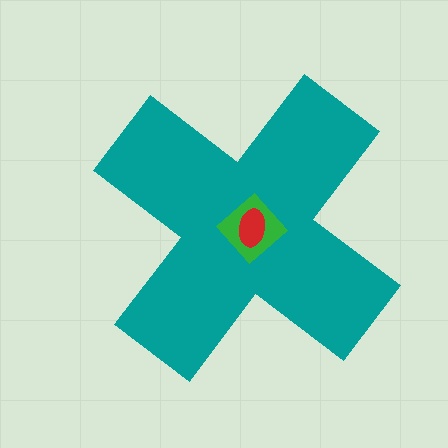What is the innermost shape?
The red ellipse.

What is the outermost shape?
The teal cross.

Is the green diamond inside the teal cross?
Yes.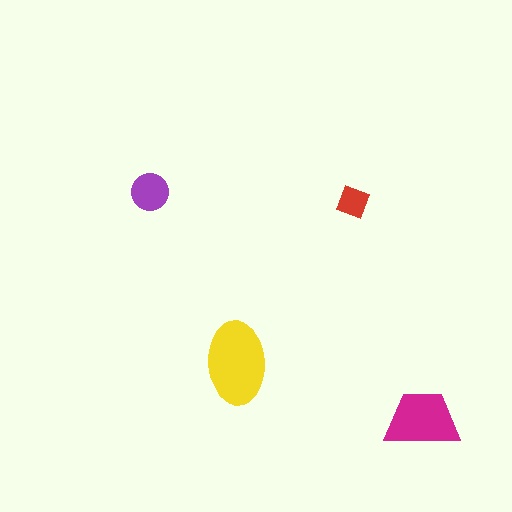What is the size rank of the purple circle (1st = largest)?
3rd.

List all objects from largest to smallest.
The yellow ellipse, the magenta trapezoid, the purple circle, the red square.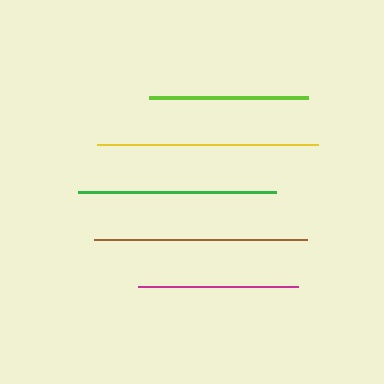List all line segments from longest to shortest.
From longest to shortest: yellow, brown, green, magenta, lime.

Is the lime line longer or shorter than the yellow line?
The yellow line is longer than the lime line.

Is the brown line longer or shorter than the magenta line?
The brown line is longer than the magenta line.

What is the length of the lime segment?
The lime segment is approximately 160 pixels long.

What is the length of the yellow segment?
The yellow segment is approximately 221 pixels long.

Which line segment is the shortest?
The lime line is the shortest at approximately 160 pixels.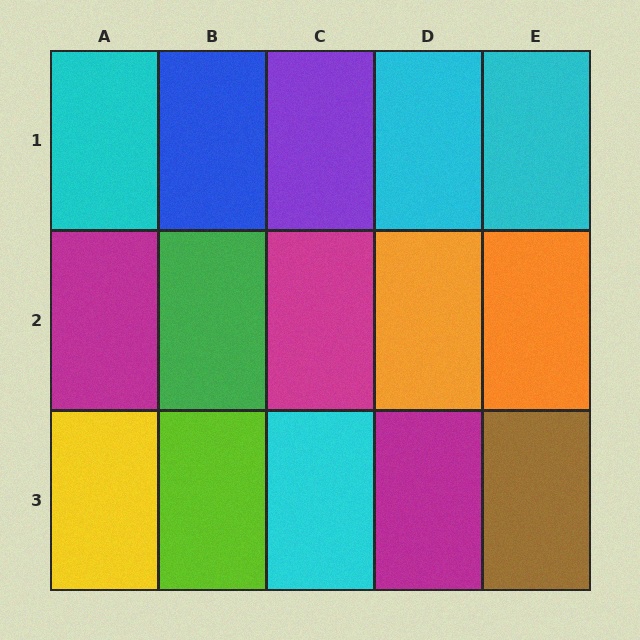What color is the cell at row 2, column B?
Green.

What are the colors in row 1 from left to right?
Cyan, blue, purple, cyan, cyan.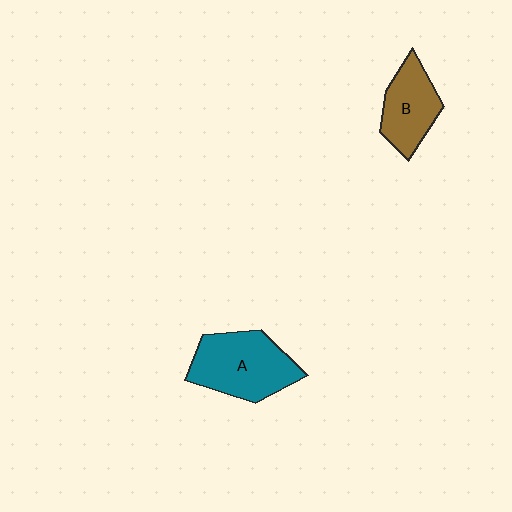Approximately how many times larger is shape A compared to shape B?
Approximately 1.4 times.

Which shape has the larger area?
Shape A (teal).